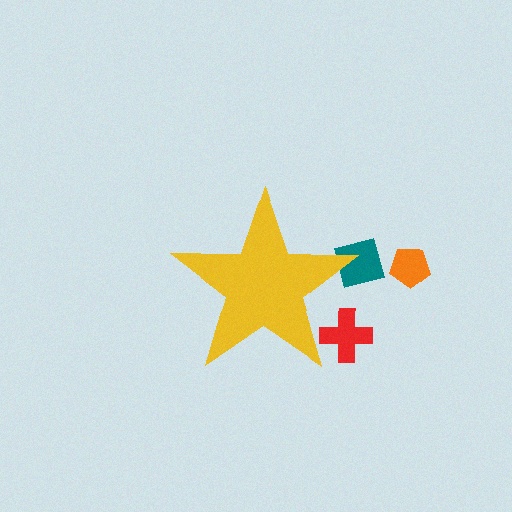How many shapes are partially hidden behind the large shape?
2 shapes are partially hidden.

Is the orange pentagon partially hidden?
No, the orange pentagon is fully visible.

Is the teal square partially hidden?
Yes, the teal square is partially hidden behind the yellow star.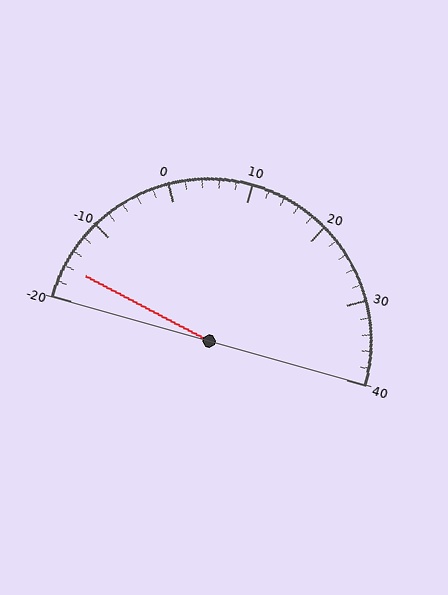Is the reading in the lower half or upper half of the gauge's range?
The reading is in the lower half of the range (-20 to 40).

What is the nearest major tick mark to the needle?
The nearest major tick mark is -20.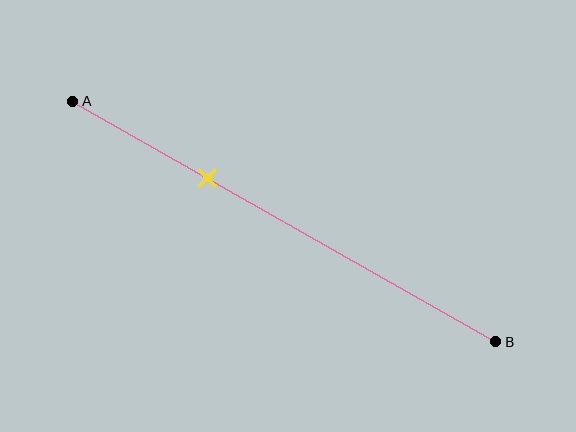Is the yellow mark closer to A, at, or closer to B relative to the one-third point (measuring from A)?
The yellow mark is approximately at the one-third point of segment AB.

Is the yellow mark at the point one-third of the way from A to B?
Yes, the mark is approximately at the one-third point.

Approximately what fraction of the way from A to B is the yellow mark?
The yellow mark is approximately 30% of the way from A to B.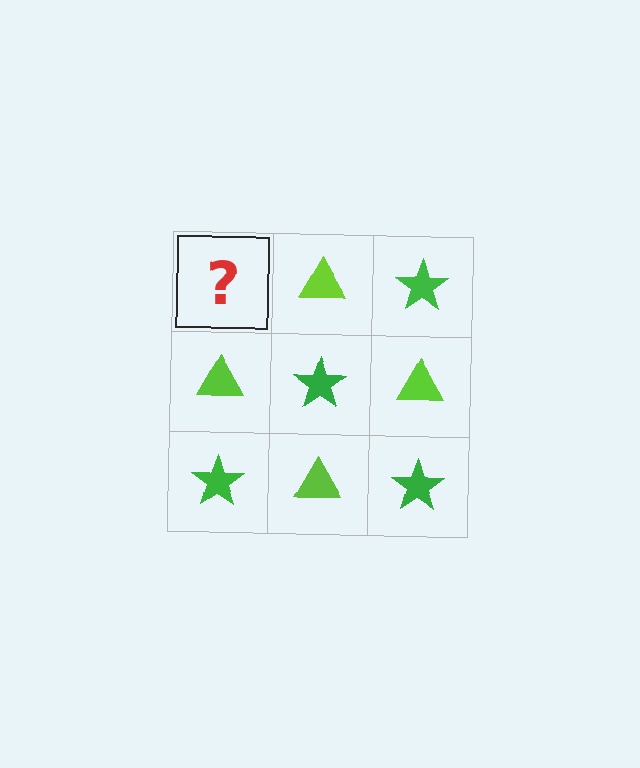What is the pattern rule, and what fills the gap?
The rule is that it alternates green star and lime triangle in a checkerboard pattern. The gap should be filled with a green star.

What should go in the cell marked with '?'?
The missing cell should contain a green star.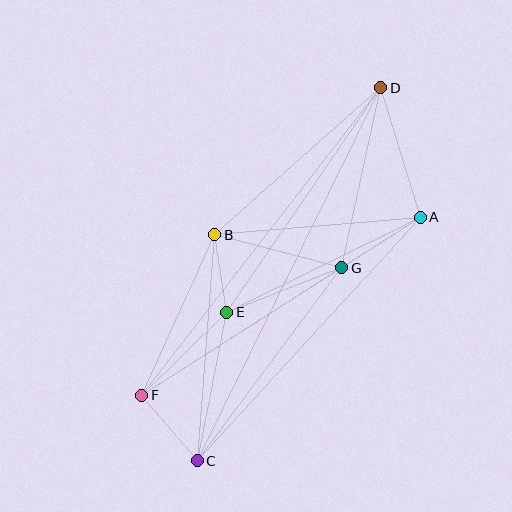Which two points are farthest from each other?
Points C and D are farthest from each other.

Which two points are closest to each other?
Points B and E are closest to each other.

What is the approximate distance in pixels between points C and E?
The distance between C and E is approximately 152 pixels.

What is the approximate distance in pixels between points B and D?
The distance between B and D is approximately 222 pixels.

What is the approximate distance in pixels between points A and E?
The distance between A and E is approximately 215 pixels.